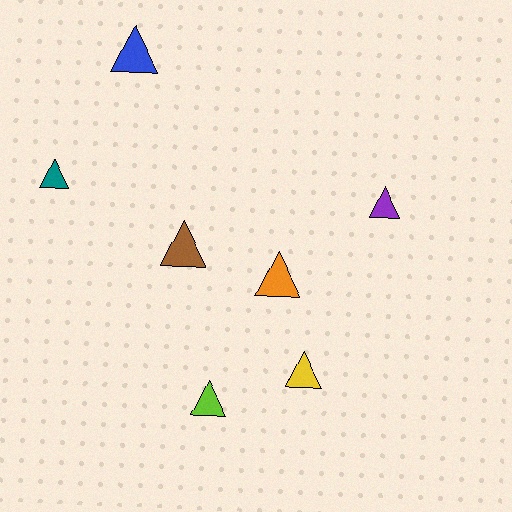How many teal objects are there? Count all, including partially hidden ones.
There is 1 teal object.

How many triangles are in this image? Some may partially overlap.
There are 7 triangles.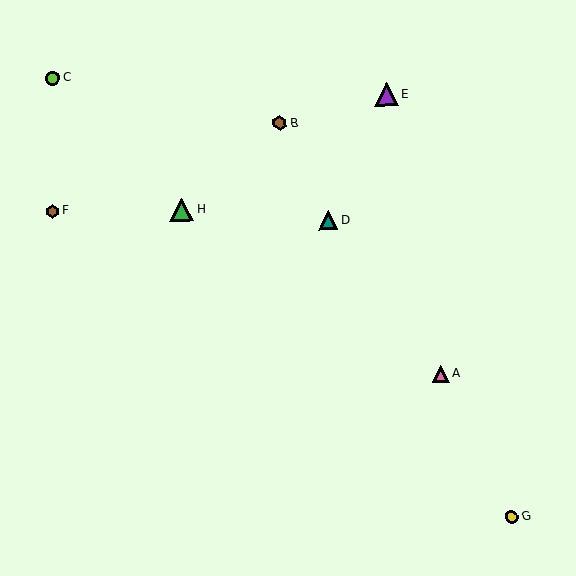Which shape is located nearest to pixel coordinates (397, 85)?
The purple triangle (labeled E) at (387, 94) is nearest to that location.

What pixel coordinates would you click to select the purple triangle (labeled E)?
Click at (387, 94) to select the purple triangle E.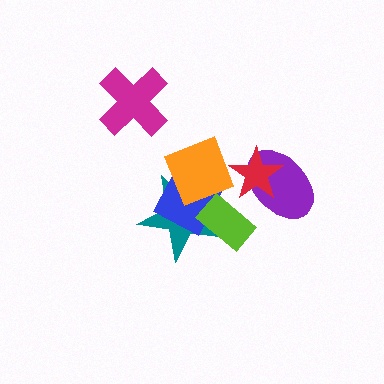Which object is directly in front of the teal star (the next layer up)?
The blue square is directly in front of the teal star.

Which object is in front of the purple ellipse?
The red star is in front of the purple ellipse.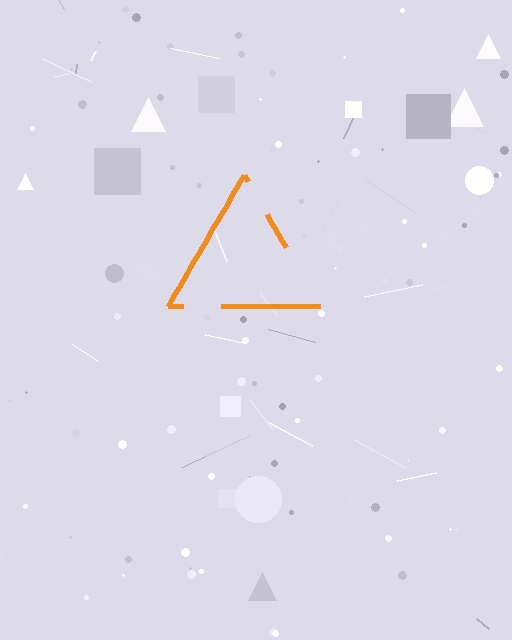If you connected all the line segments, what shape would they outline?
They would outline a triangle.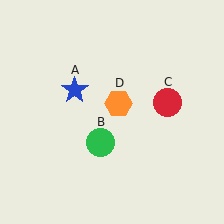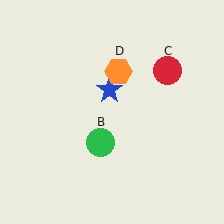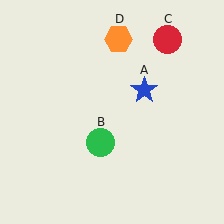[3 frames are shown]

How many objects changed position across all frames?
3 objects changed position: blue star (object A), red circle (object C), orange hexagon (object D).